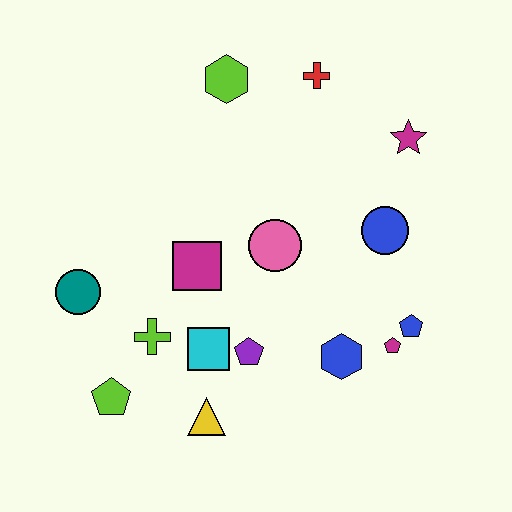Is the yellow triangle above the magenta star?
No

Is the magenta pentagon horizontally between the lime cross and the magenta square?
No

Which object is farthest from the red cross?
The lime pentagon is farthest from the red cross.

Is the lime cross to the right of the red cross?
No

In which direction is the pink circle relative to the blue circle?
The pink circle is to the left of the blue circle.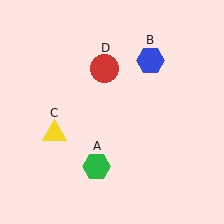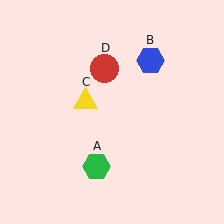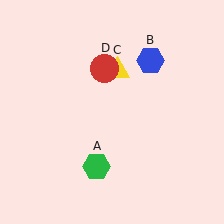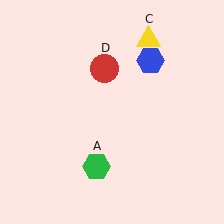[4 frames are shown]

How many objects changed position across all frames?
1 object changed position: yellow triangle (object C).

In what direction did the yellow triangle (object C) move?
The yellow triangle (object C) moved up and to the right.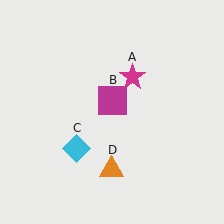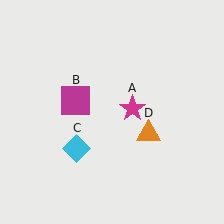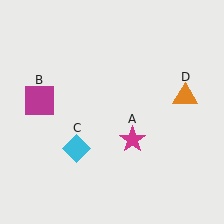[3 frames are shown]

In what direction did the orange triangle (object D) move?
The orange triangle (object D) moved up and to the right.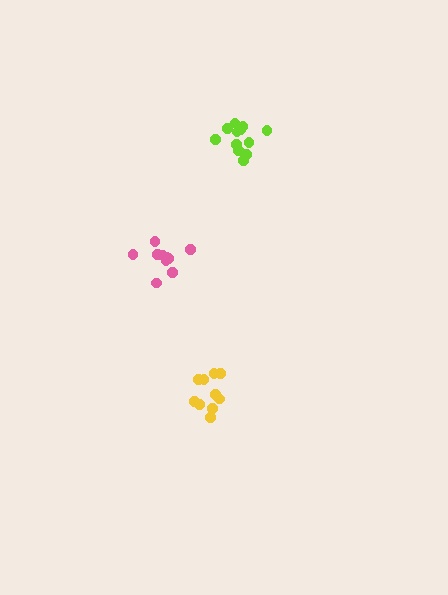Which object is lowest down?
The yellow cluster is bottommost.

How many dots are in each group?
Group 1: 12 dots, Group 2: 10 dots, Group 3: 10 dots (32 total).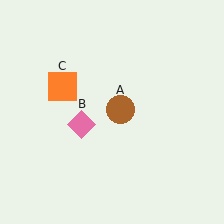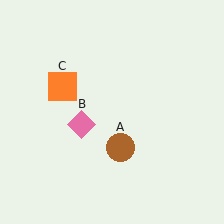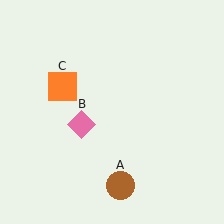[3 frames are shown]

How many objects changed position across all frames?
1 object changed position: brown circle (object A).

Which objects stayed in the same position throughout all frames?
Pink diamond (object B) and orange square (object C) remained stationary.